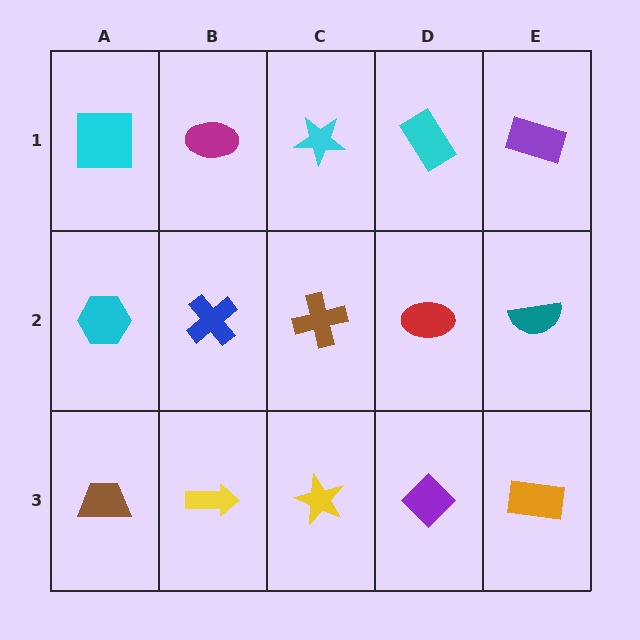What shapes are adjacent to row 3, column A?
A cyan hexagon (row 2, column A), a yellow arrow (row 3, column B).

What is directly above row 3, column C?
A brown cross.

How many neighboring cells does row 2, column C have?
4.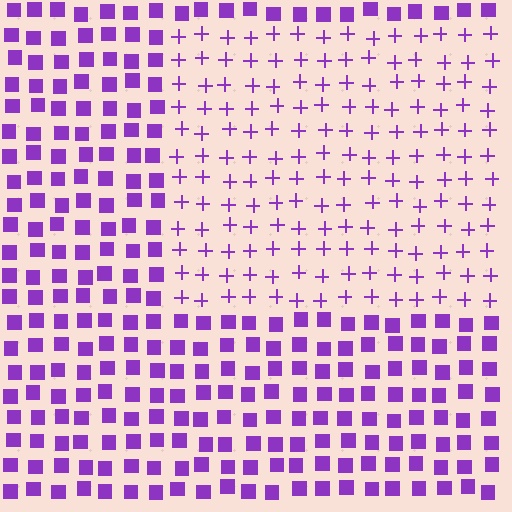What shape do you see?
I see a rectangle.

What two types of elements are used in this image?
The image uses plus signs inside the rectangle region and squares outside it.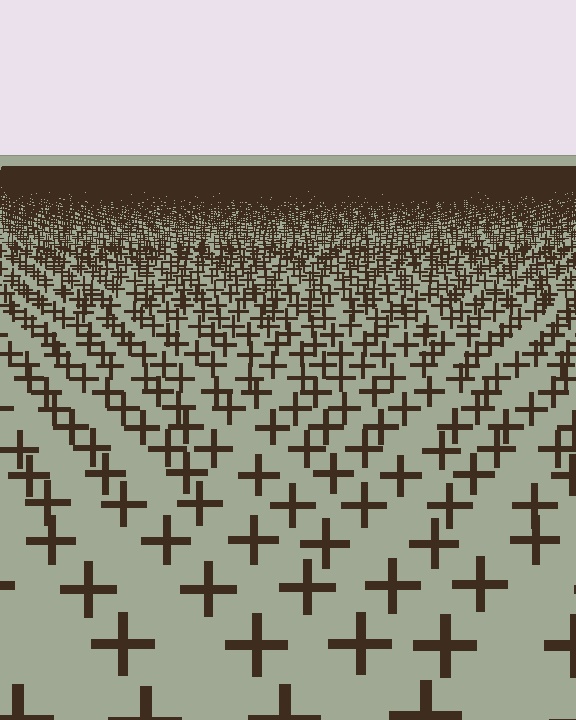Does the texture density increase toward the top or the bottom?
Density increases toward the top.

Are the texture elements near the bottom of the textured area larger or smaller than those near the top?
Larger. Near the bottom, elements are closer to the viewer and appear at a bigger on-screen size.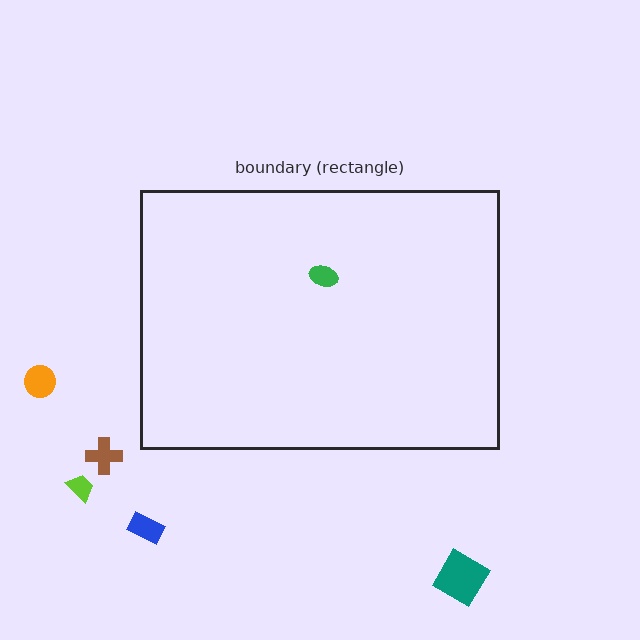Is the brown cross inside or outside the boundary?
Outside.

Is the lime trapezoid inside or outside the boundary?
Outside.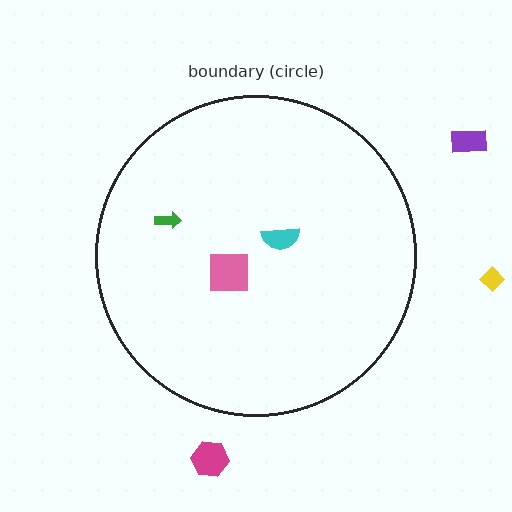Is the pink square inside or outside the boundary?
Inside.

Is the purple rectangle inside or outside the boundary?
Outside.